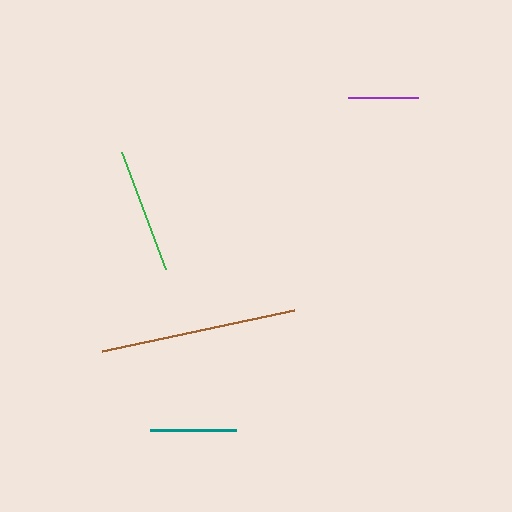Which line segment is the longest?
The brown line is the longest at approximately 196 pixels.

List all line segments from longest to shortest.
From longest to shortest: brown, green, teal, purple.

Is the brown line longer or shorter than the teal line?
The brown line is longer than the teal line.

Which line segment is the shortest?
The purple line is the shortest at approximately 71 pixels.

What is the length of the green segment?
The green segment is approximately 126 pixels long.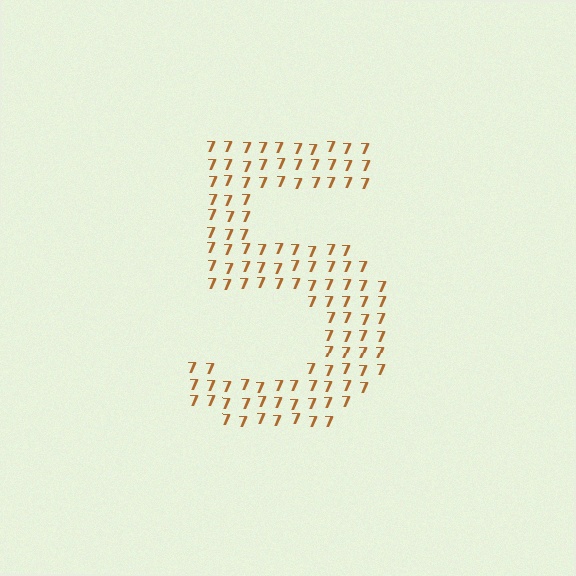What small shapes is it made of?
It is made of small digit 7's.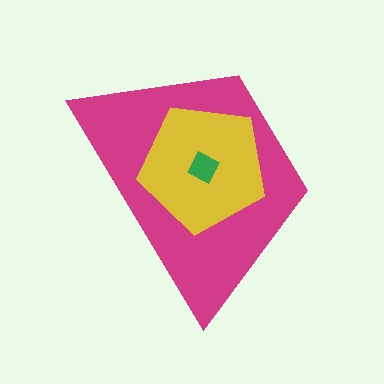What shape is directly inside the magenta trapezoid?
The yellow pentagon.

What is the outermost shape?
The magenta trapezoid.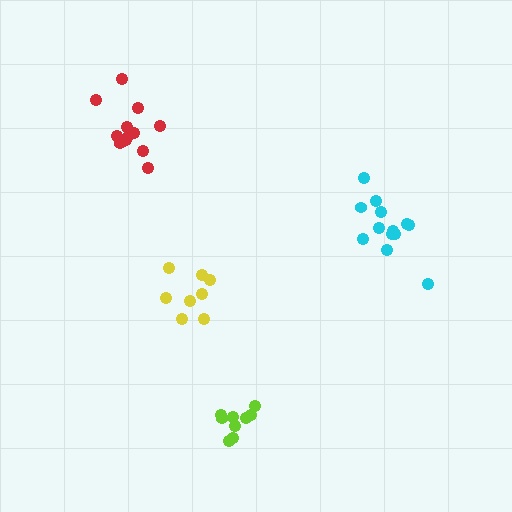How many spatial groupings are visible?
There are 4 spatial groupings.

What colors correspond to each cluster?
The clusters are colored: yellow, red, cyan, lime.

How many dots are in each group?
Group 1: 8 dots, Group 2: 13 dots, Group 3: 13 dots, Group 4: 9 dots (43 total).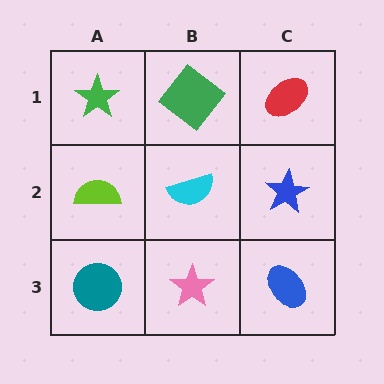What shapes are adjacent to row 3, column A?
A lime semicircle (row 2, column A), a pink star (row 3, column B).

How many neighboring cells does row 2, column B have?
4.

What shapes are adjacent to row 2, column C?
A red ellipse (row 1, column C), a blue ellipse (row 3, column C), a cyan semicircle (row 2, column B).